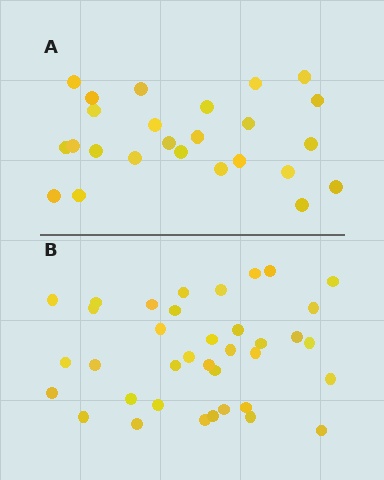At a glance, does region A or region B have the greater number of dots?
Region B (the bottom region) has more dots.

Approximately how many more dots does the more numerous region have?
Region B has roughly 12 or so more dots than region A.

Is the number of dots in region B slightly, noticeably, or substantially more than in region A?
Region B has substantially more. The ratio is roughly 1.5 to 1.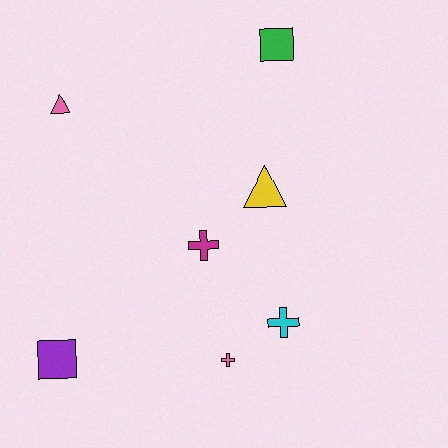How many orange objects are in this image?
There are no orange objects.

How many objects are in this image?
There are 7 objects.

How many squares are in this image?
There are 2 squares.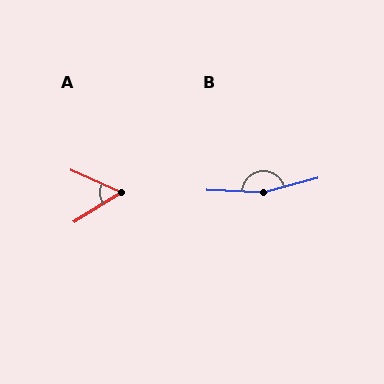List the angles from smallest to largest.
A (55°), B (163°).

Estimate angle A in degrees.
Approximately 55 degrees.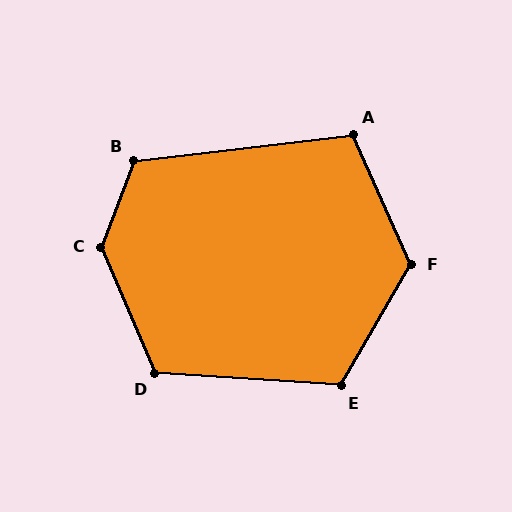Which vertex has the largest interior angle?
C, at approximately 136 degrees.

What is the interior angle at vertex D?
Approximately 117 degrees (obtuse).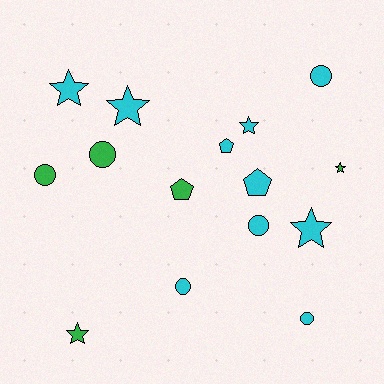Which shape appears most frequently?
Star, with 6 objects.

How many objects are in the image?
There are 15 objects.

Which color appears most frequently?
Cyan, with 10 objects.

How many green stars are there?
There are 2 green stars.